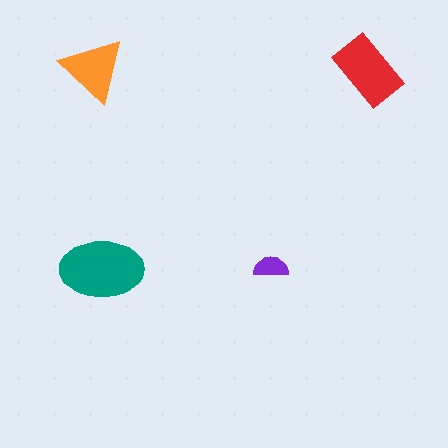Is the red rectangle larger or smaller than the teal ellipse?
Smaller.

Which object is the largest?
The teal ellipse.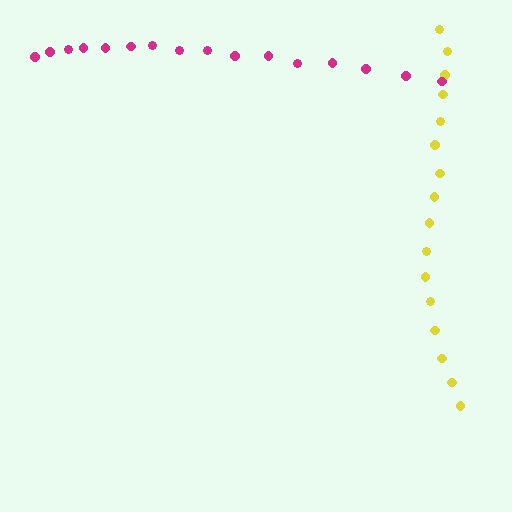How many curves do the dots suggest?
There are 2 distinct paths.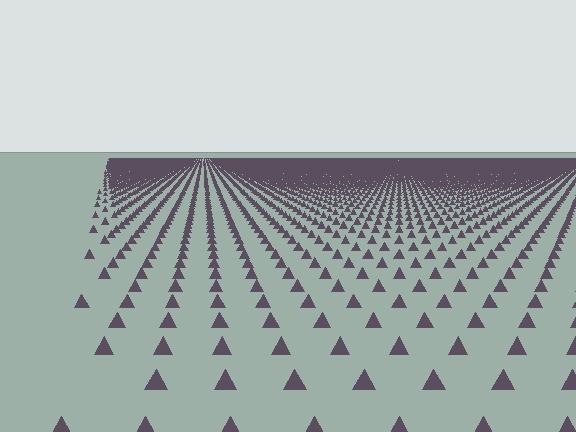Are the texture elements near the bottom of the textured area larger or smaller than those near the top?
Larger. Near the bottom, elements are closer to the viewer and appear at a bigger on-screen size.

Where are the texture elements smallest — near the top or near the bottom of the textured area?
Near the top.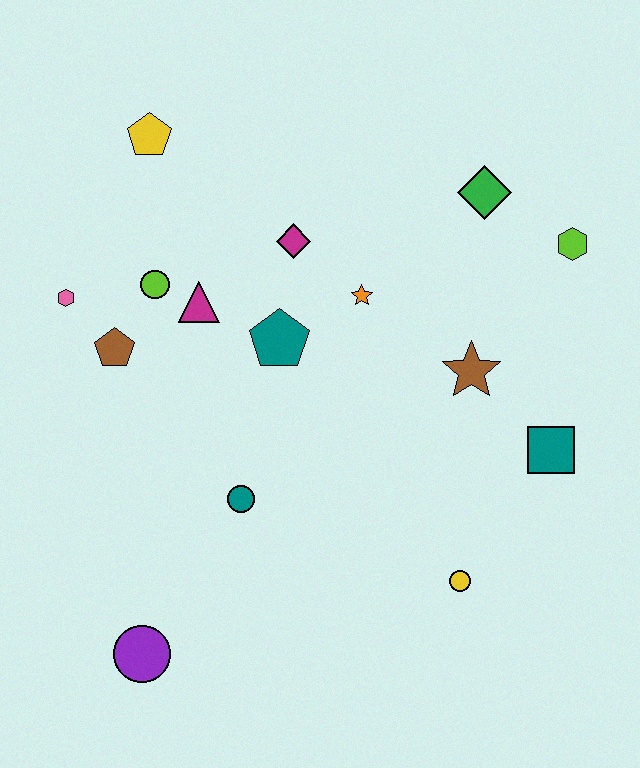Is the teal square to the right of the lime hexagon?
No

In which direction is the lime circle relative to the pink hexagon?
The lime circle is to the right of the pink hexagon.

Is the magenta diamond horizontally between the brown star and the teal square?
No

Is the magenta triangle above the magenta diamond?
No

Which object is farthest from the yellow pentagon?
The yellow circle is farthest from the yellow pentagon.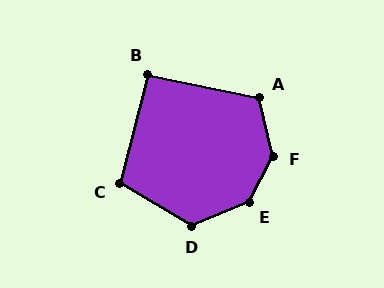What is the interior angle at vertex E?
Approximately 139 degrees (obtuse).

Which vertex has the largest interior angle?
F, at approximately 140 degrees.